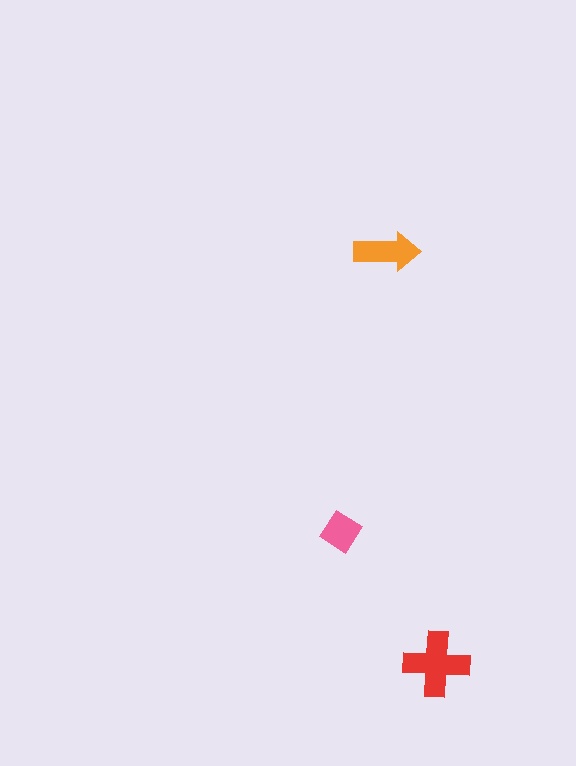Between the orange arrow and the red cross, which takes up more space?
The red cross.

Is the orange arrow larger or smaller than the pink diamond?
Larger.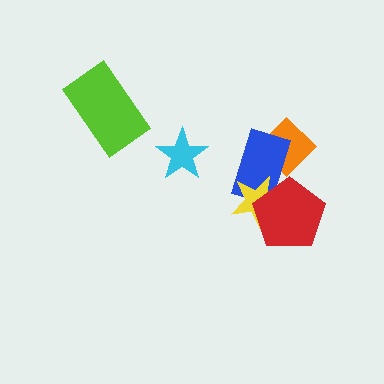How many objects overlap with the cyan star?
0 objects overlap with the cyan star.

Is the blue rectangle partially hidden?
Yes, it is partially covered by another shape.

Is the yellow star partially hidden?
Yes, it is partially covered by another shape.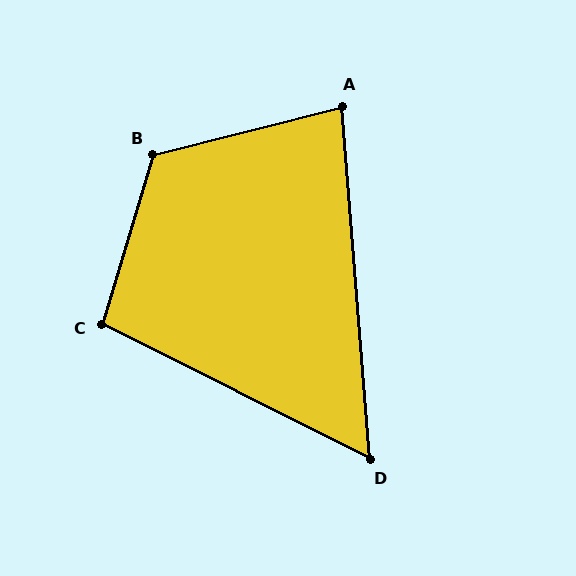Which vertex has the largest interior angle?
B, at approximately 121 degrees.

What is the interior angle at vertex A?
Approximately 80 degrees (acute).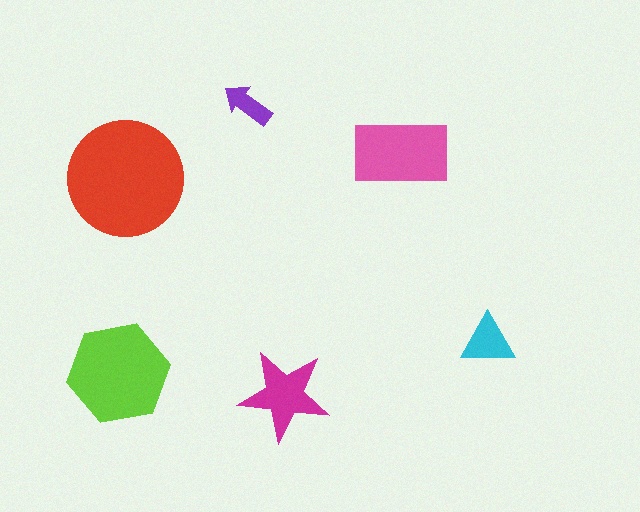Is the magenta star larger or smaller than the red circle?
Smaller.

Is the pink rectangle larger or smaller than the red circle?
Smaller.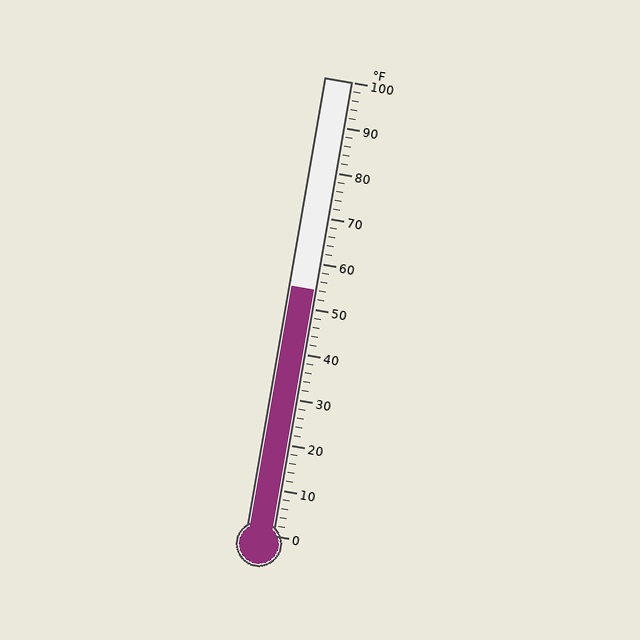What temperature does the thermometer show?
The thermometer shows approximately 54°F.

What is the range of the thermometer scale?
The thermometer scale ranges from 0°F to 100°F.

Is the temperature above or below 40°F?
The temperature is above 40°F.